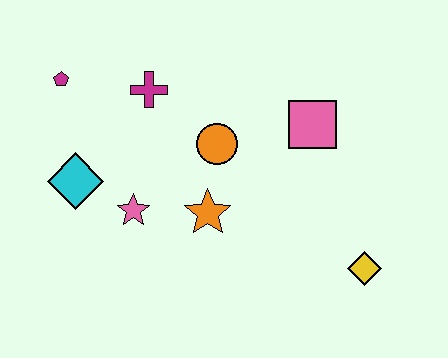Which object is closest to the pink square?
The orange circle is closest to the pink square.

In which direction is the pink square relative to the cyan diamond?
The pink square is to the right of the cyan diamond.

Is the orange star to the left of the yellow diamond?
Yes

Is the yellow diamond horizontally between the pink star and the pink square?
No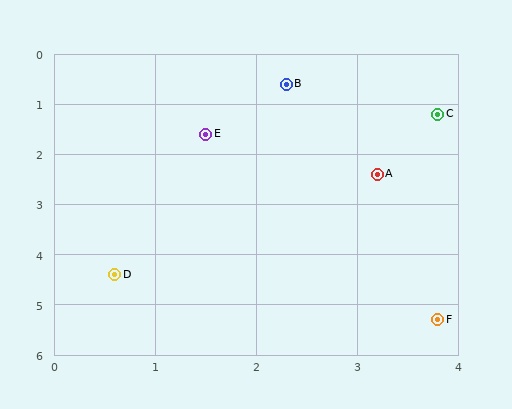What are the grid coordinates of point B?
Point B is at approximately (2.3, 0.6).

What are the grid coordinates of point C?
Point C is at approximately (3.8, 1.2).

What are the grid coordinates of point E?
Point E is at approximately (1.5, 1.6).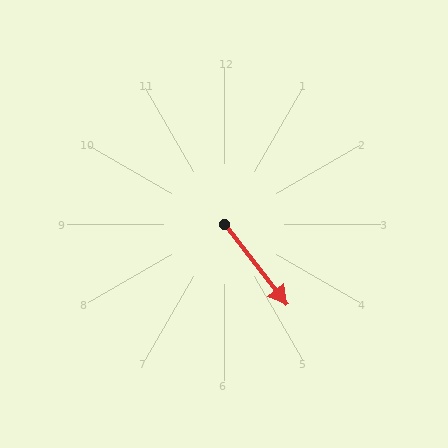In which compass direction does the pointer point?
Southeast.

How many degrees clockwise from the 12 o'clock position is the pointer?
Approximately 142 degrees.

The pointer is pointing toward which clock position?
Roughly 5 o'clock.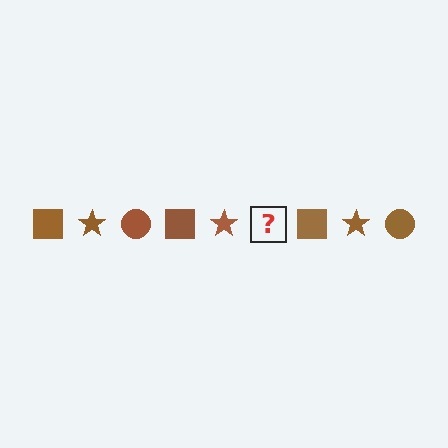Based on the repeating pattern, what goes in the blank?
The blank should be a brown circle.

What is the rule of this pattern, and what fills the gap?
The rule is that the pattern cycles through square, star, circle shapes in brown. The gap should be filled with a brown circle.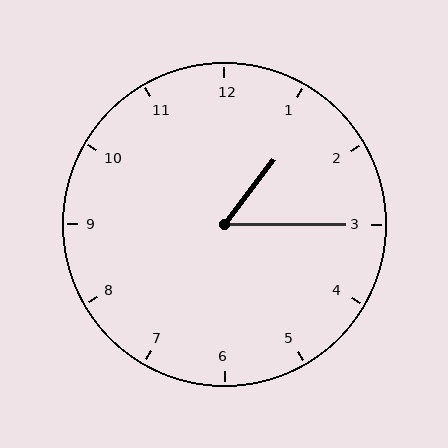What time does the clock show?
1:15.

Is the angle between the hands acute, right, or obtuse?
It is acute.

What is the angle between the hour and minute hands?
Approximately 52 degrees.